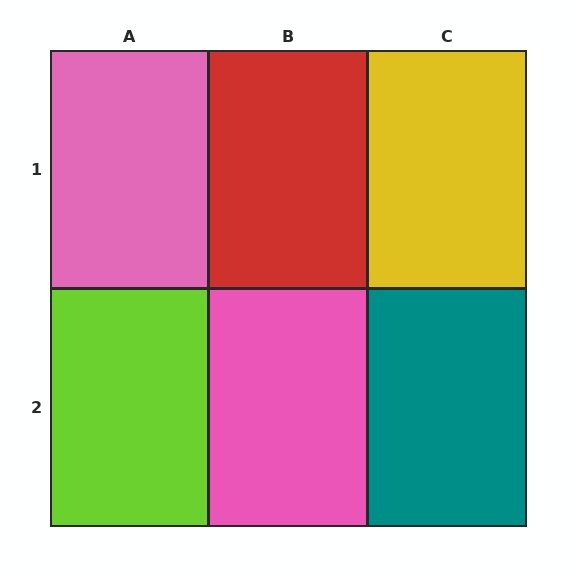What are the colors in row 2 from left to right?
Lime, pink, teal.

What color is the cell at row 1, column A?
Pink.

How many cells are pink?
2 cells are pink.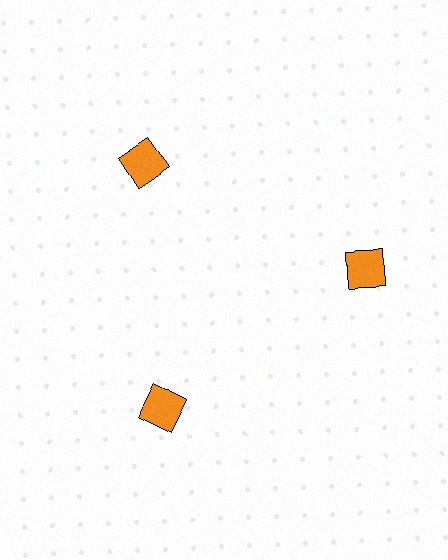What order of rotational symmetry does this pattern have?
This pattern has 3-fold rotational symmetry.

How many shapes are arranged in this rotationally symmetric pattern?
There are 3 shapes, arranged in 3 groups of 1.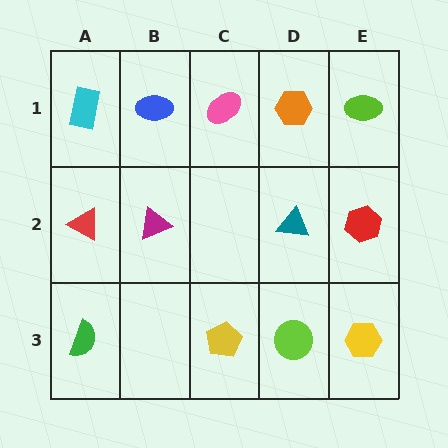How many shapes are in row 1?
5 shapes.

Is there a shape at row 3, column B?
No, that cell is empty.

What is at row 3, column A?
A green semicircle.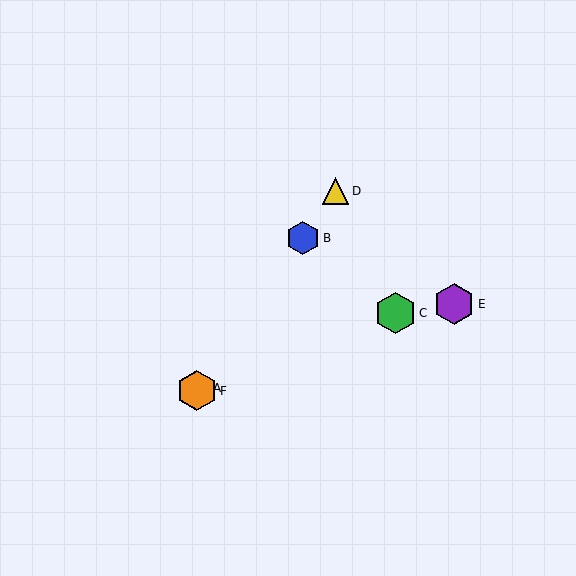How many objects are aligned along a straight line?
4 objects (A, B, D, F) are aligned along a straight line.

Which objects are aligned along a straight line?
Objects A, B, D, F are aligned along a straight line.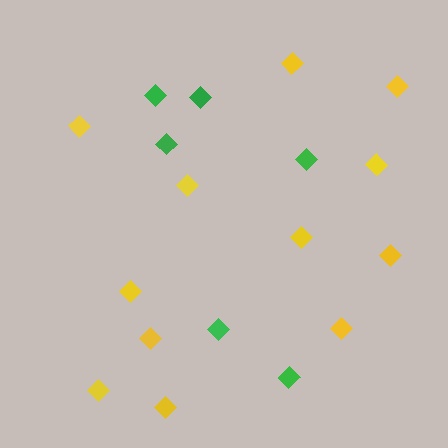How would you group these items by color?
There are 2 groups: one group of yellow diamonds (12) and one group of green diamonds (6).